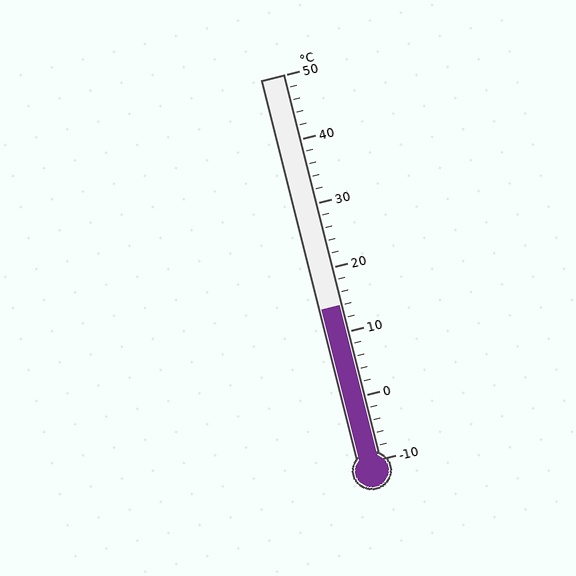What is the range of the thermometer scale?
The thermometer scale ranges from -10°C to 50°C.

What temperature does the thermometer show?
The thermometer shows approximately 14°C.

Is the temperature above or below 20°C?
The temperature is below 20°C.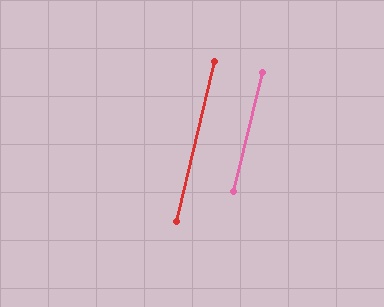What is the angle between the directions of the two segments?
Approximately 0 degrees.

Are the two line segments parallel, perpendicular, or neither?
Parallel — their directions differ by only 0.0°.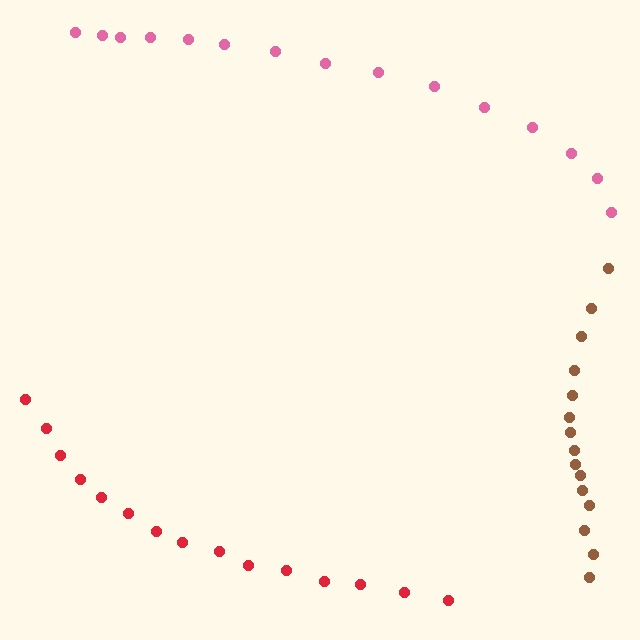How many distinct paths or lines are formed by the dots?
There are 3 distinct paths.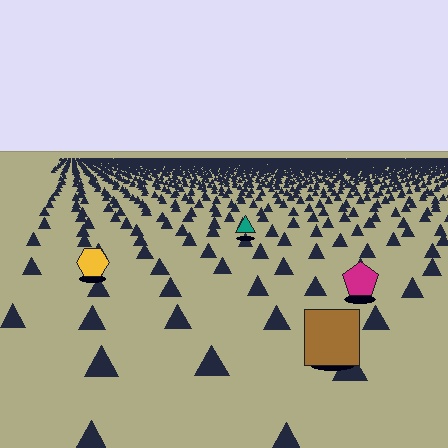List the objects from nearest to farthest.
From nearest to farthest: the brown square, the magenta pentagon, the yellow hexagon, the teal triangle.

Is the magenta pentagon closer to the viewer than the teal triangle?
Yes. The magenta pentagon is closer — you can tell from the texture gradient: the ground texture is coarser near it.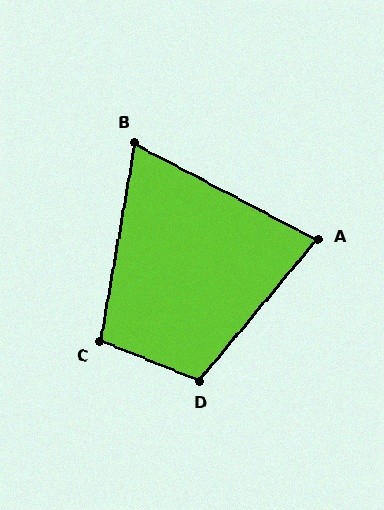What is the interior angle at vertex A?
Approximately 78 degrees (acute).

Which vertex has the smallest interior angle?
B, at approximately 72 degrees.